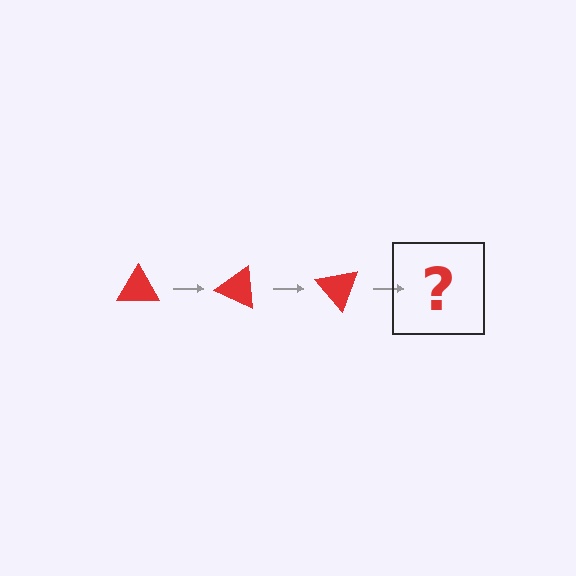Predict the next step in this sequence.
The next step is a red triangle rotated 75 degrees.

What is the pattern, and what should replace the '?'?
The pattern is that the triangle rotates 25 degrees each step. The '?' should be a red triangle rotated 75 degrees.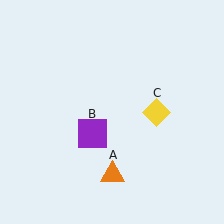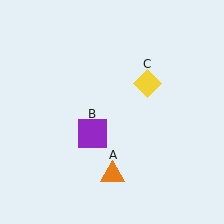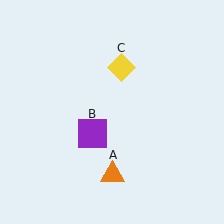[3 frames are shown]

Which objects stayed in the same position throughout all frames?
Orange triangle (object A) and purple square (object B) remained stationary.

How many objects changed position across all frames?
1 object changed position: yellow diamond (object C).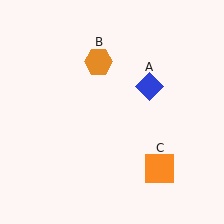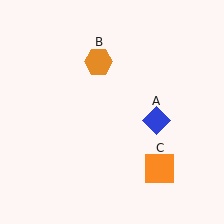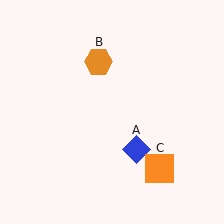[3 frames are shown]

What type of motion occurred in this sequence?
The blue diamond (object A) rotated clockwise around the center of the scene.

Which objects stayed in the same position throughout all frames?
Orange hexagon (object B) and orange square (object C) remained stationary.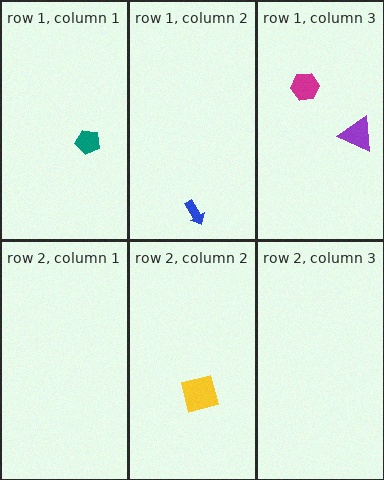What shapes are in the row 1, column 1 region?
The teal pentagon.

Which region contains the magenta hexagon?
The row 1, column 3 region.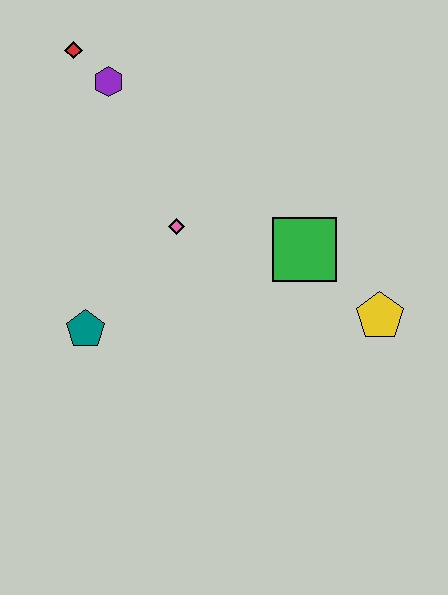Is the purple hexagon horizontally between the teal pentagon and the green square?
Yes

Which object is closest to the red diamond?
The purple hexagon is closest to the red diamond.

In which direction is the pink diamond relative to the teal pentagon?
The pink diamond is above the teal pentagon.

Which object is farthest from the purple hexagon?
The yellow pentagon is farthest from the purple hexagon.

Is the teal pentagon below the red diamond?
Yes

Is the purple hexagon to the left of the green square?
Yes